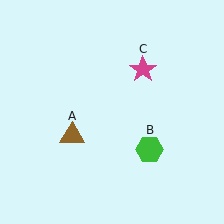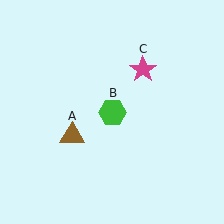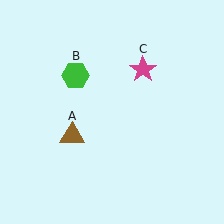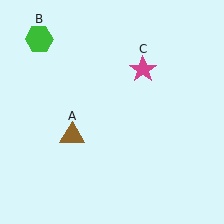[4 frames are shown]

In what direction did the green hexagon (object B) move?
The green hexagon (object B) moved up and to the left.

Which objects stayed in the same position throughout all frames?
Brown triangle (object A) and magenta star (object C) remained stationary.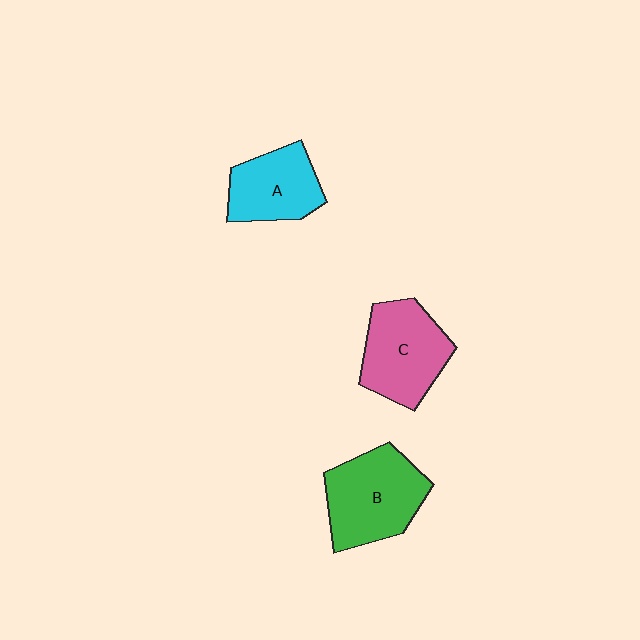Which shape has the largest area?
Shape B (green).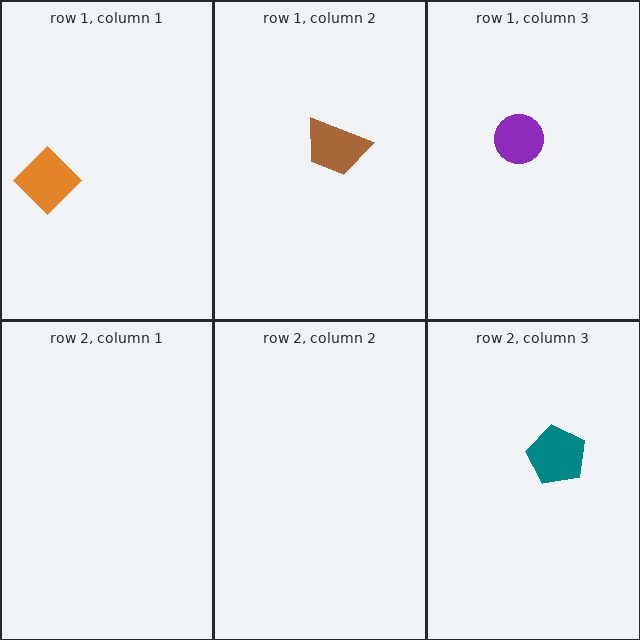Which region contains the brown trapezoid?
The row 1, column 2 region.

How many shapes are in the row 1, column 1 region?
1.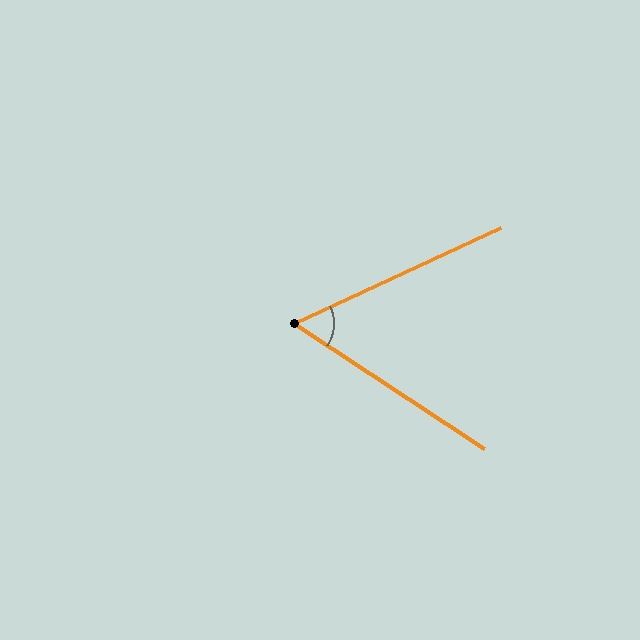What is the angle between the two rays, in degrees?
Approximately 58 degrees.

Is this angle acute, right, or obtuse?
It is acute.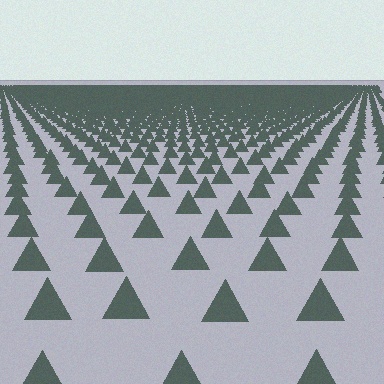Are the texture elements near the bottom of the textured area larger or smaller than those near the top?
Larger. Near the bottom, elements are closer to the viewer and appear at a bigger on-screen size.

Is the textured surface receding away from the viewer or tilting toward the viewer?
The surface is receding away from the viewer. Texture elements get smaller and denser toward the top.